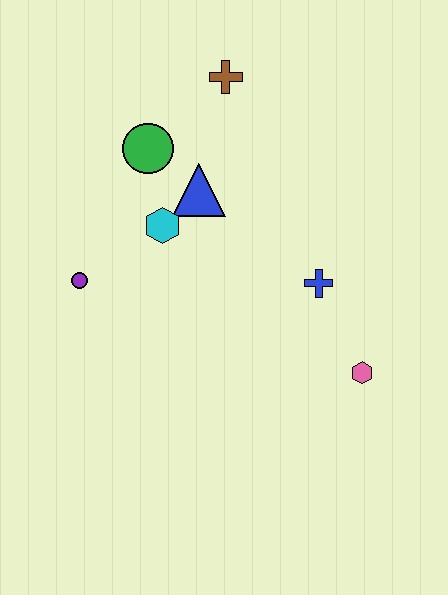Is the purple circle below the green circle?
Yes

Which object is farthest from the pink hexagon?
The brown cross is farthest from the pink hexagon.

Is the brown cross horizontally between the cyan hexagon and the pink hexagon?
Yes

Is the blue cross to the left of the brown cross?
No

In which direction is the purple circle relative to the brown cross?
The purple circle is below the brown cross.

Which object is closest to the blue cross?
The pink hexagon is closest to the blue cross.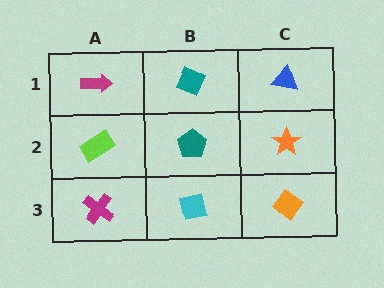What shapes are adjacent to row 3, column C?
An orange star (row 2, column C), a cyan square (row 3, column B).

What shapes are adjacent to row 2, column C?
A blue triangle (row 1, column C), an orange diamond (row 3, column C), a teal pentagon (row 2, column B).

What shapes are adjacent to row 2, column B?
A teal diamond (row 1, column B), a cyan square (row 3, column B), a lime rectangle (row 2, column A), an orange star (row 2, column C).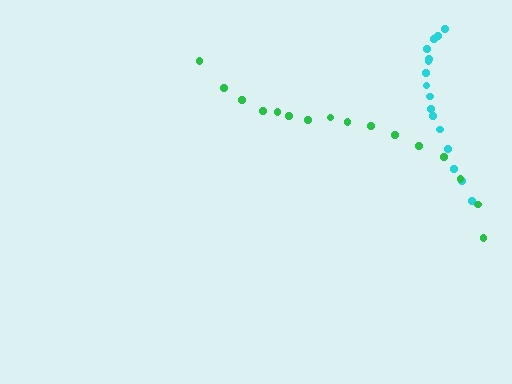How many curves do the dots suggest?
There are 2 distinct paths.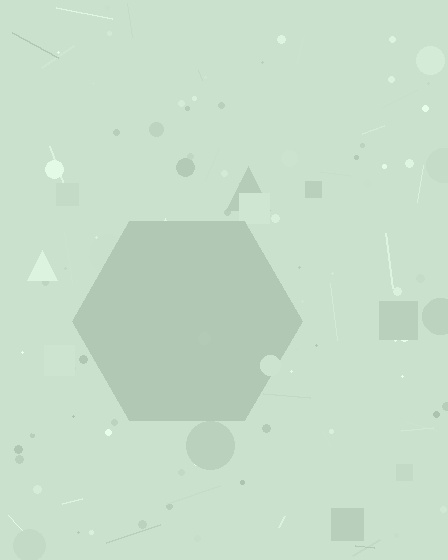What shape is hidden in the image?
A hexagon is hidden in the image.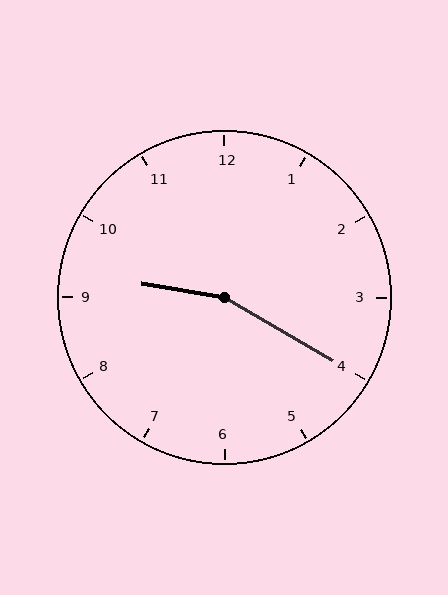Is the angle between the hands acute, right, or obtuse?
It is obtuse.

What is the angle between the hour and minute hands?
Approximately 160 degrees.